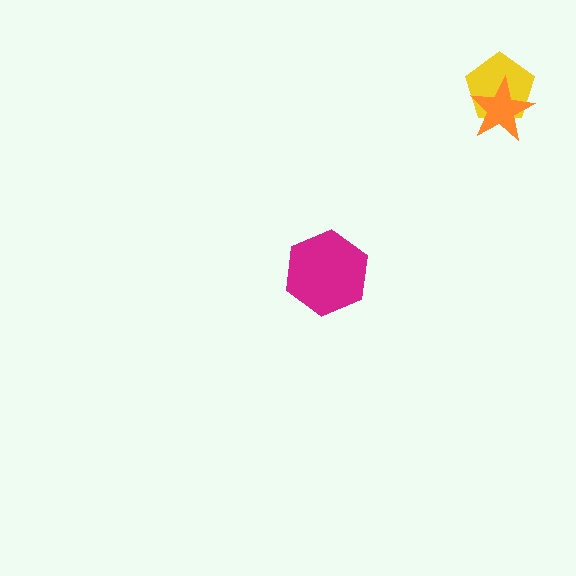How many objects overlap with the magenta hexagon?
0 objects overlap with the magenta hexagon.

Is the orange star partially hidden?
No, no other shape covers it.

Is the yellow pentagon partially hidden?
Yes, it is partially covered by another shape.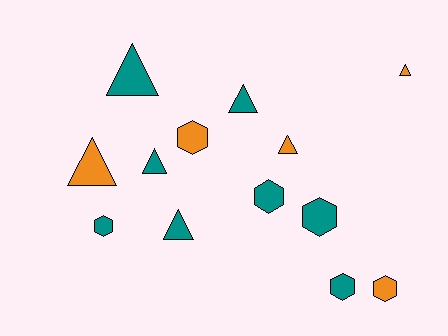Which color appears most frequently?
Teal, with 8 objects.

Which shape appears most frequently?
Triangle, with 7 objects.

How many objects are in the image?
There are 13 objects.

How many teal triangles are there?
There are 4 teal triangles.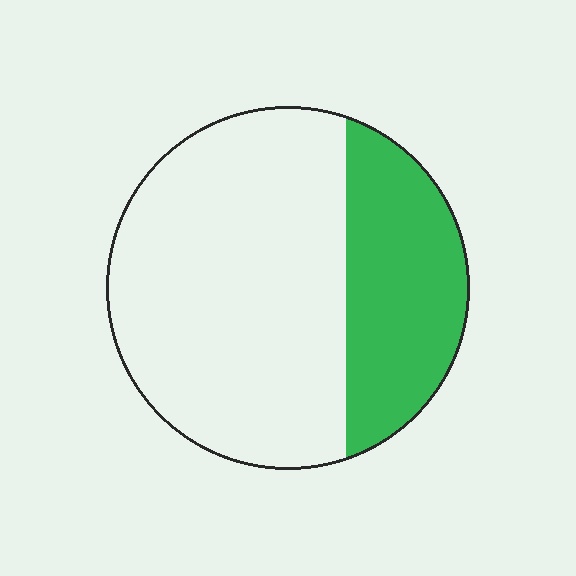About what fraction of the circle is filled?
About one third (1/3).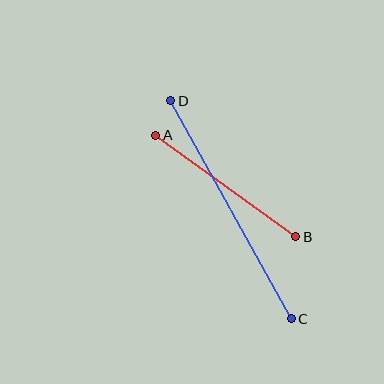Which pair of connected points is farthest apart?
Points C and D are farthest apart.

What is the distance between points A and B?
The distance is approximately 173 pixels.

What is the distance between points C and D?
The distance is approximately 249 pixels.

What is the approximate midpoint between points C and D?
The midpoint is at approximately (231, 210) pixels.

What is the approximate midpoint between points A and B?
The midpoint is at approximately (226, 186) pixels.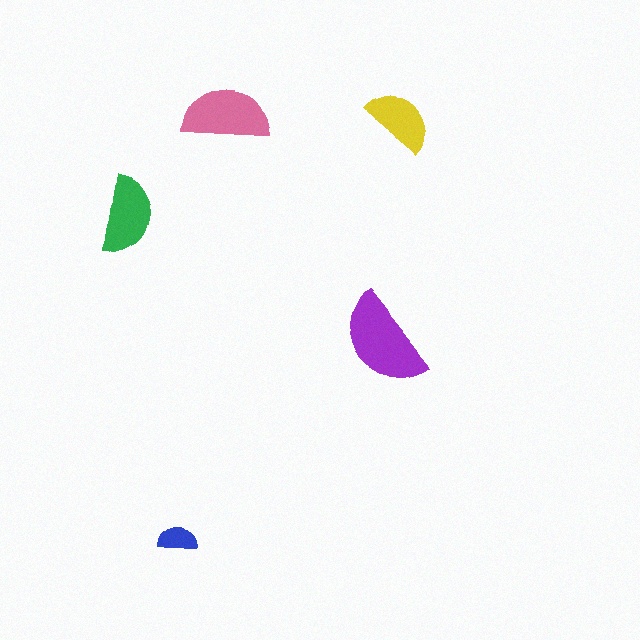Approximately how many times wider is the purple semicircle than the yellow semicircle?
About 1.5 times wider.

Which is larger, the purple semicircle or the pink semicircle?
The purple one.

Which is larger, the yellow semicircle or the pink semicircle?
The pink one.